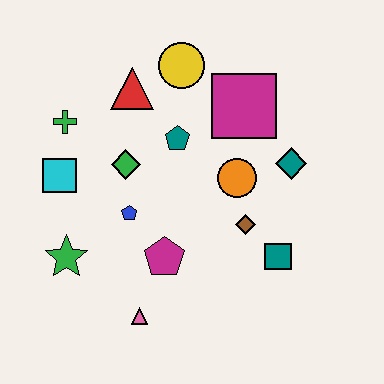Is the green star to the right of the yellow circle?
No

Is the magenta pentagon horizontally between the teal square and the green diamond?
Yes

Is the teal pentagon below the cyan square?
No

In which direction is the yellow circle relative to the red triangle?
The yellow circle is to the right of the red triangle.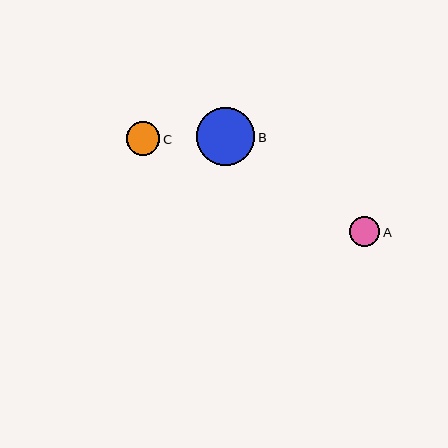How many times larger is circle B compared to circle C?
Circle B is approximately 1.8 times the size of circle C.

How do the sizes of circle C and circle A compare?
Circle C and circle A are approximately the same size.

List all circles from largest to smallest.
From largest to smallest: B, C, A.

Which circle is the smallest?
Circle A is the smallest with a size of approximately 31 pixels.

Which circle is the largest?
Circle B is the largest with a size of approximately 58 pixels.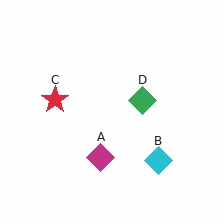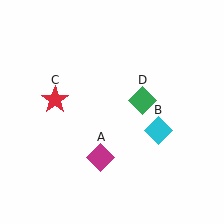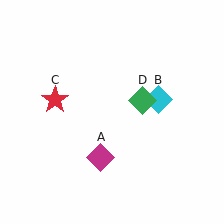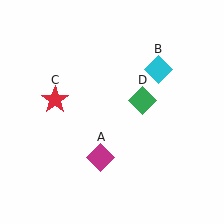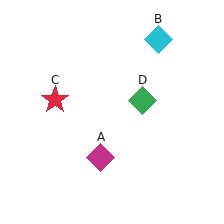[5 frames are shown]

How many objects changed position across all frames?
1 object changed position: cyan diamond (object B).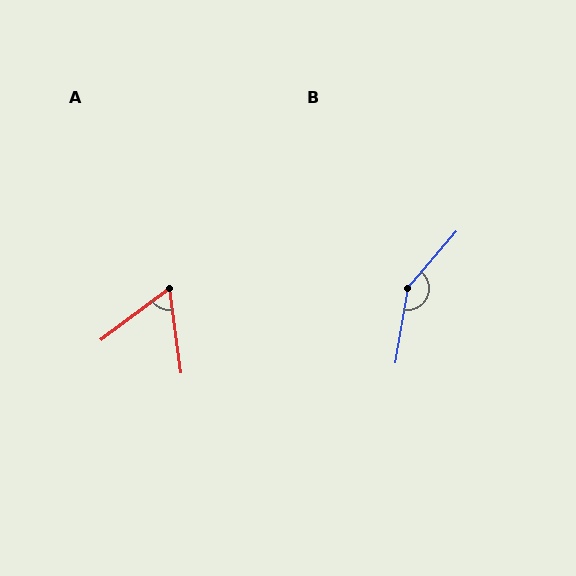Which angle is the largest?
B, at approximately 149 degrees.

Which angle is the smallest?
A, at approximately 61 degrees.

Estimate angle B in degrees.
Approximately 149 degrees.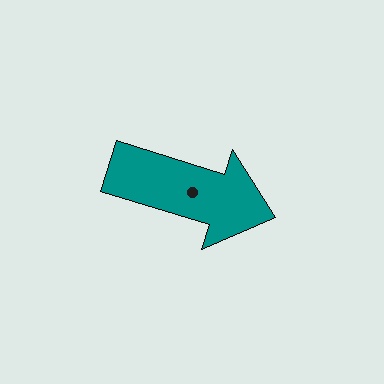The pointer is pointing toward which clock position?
Roughly 4 o'clock.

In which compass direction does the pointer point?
East.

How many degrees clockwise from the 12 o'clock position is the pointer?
Approximately 107 degrees.